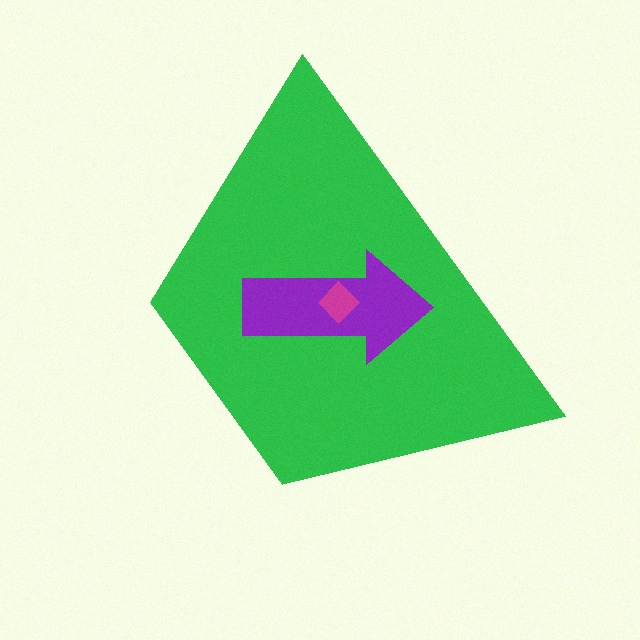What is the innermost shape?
The magenta diamond.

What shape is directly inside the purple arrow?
The magenta diamond.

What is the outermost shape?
The green trapezoid.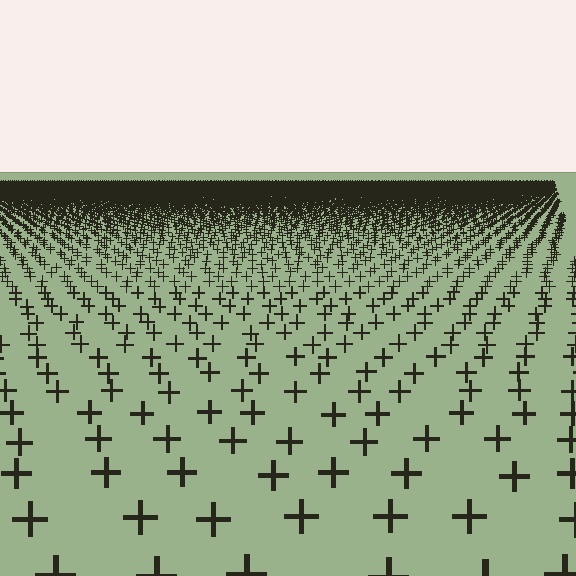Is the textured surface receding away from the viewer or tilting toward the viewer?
The surface is receding away from the viewer. Texture elements get smaller and denser toward the top.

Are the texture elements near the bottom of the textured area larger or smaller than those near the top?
Larger. Near the bottom, elements are closer to the viewer and appear at a bigger on-screen size.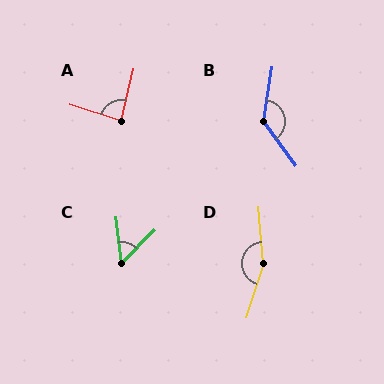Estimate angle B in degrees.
Approximately 135 degrees.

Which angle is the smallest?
C, at approximately 52 degrees.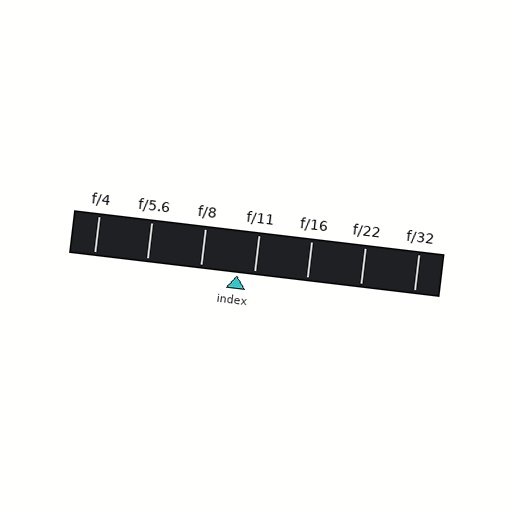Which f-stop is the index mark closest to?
The index mark is closest to f/11.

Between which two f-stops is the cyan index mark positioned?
The index mark is between f/8 and f/11.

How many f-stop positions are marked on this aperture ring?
There are 7 f-stop positions marked.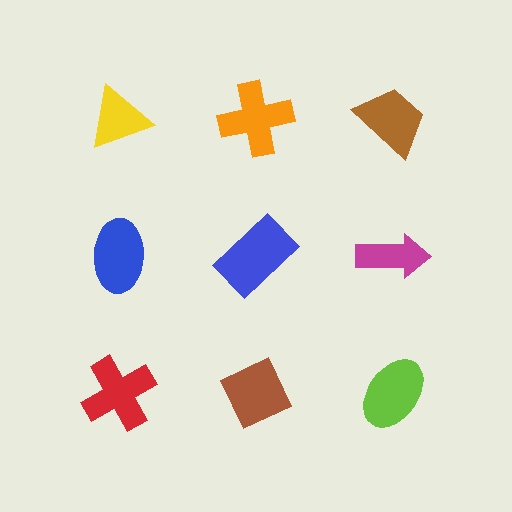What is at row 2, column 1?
A blue ellipse.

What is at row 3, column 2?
A brown diamond.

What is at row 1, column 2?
An orange cross.